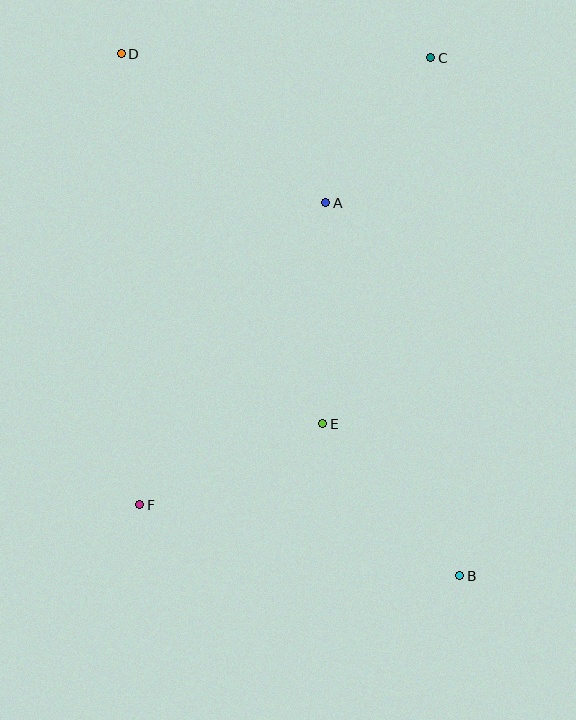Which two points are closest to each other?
Points A and C are closest to each other.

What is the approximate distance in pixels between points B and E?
The distance between B and E is approximately 205 pixels.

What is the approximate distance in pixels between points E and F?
The distance between E and F is approximately 200 pixels.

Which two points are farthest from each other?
Points B and D are farthest from each other.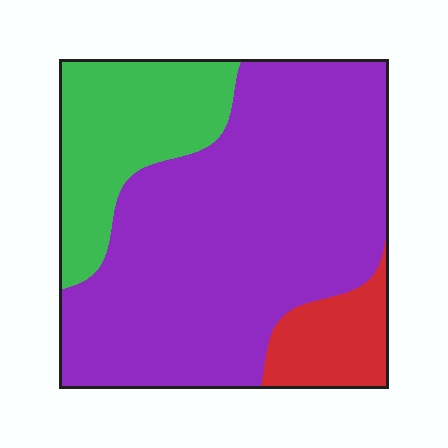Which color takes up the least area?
Red, at roughly 10%.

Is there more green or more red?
Green.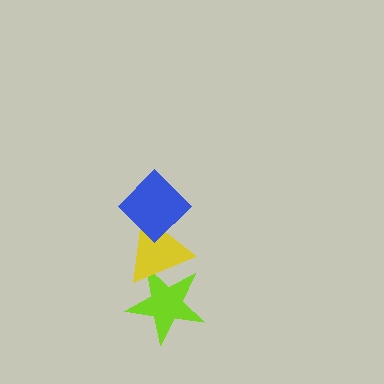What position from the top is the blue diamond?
The blue diamond is 1st from the top.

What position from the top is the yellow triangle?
The yellow triangle is 2nd from the top.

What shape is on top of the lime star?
The yellow triangle is on top of the lime star.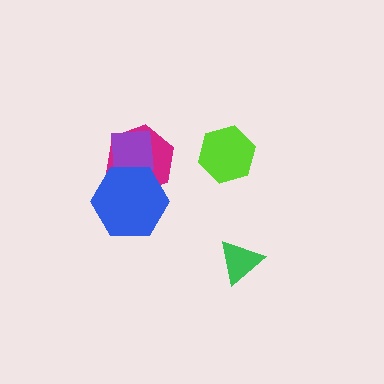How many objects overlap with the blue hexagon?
2 objects overlap with the blue hexagon.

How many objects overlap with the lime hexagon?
0 objects overlap with the lime hexagon.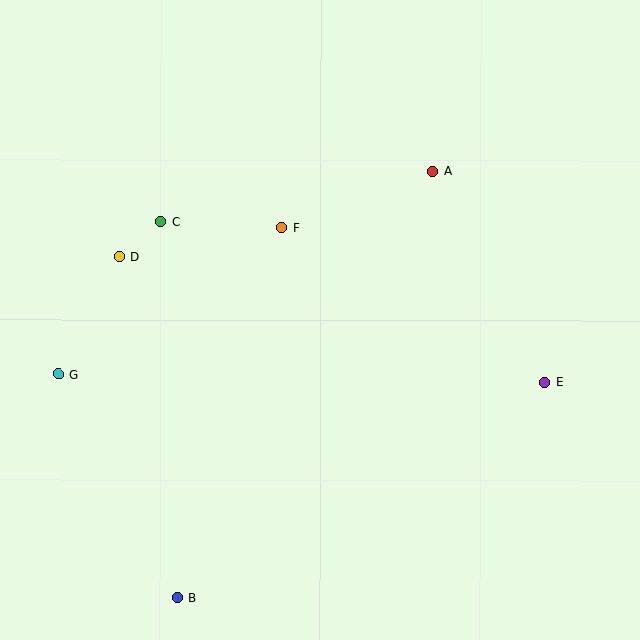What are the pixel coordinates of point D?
Point D is at (119, 256).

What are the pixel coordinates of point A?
Point A is at (433, 172).